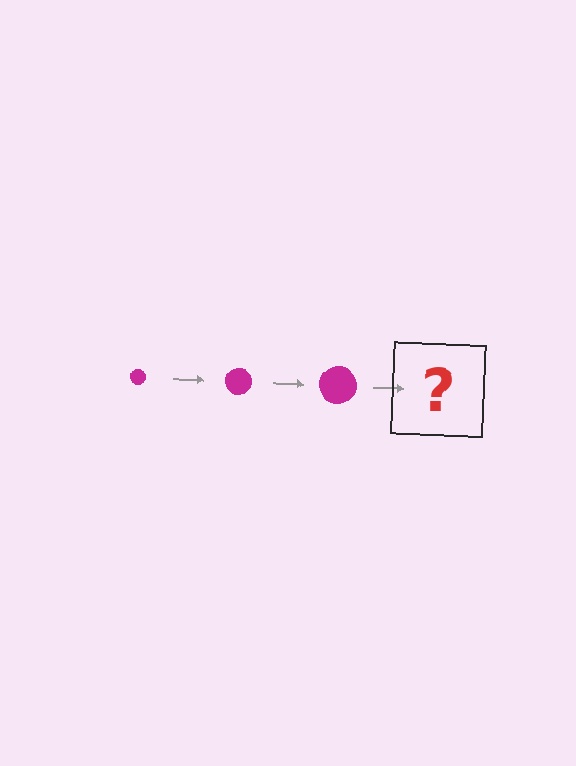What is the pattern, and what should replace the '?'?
The pattern is that the circle gets progressively larger each step. The '?' should be a magenta circle, larger than the previous one.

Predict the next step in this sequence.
The next step is a magenta circle, larger than the previous one.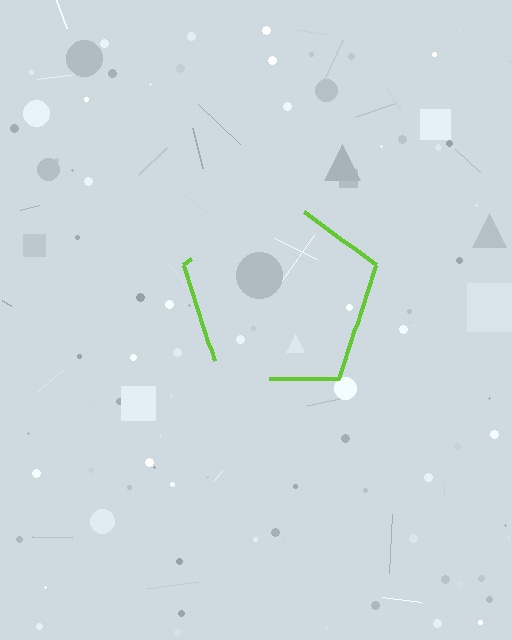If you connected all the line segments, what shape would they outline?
They would outline a pentagon.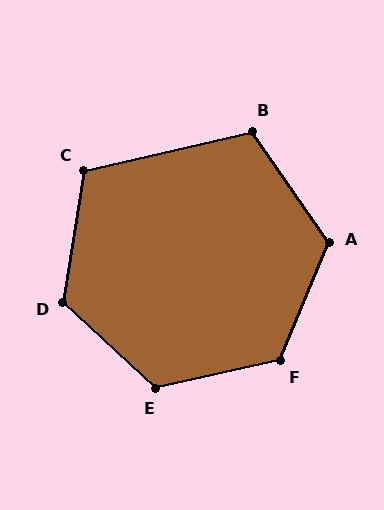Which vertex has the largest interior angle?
E, at approximately 125 degrees.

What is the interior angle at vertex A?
Approximately 123 degrees (obtuse).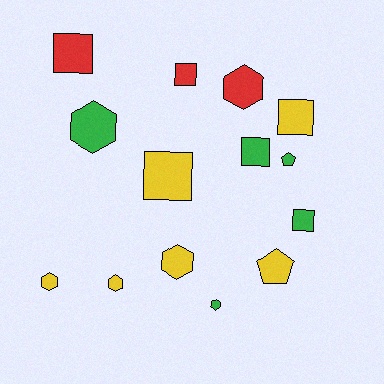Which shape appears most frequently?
Hexagon, with 6 objects.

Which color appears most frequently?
Yellow, with 6 objects.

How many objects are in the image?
There are 14 objects.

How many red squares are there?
There are 2 red squares.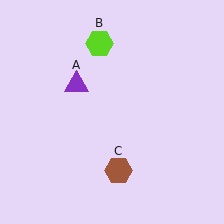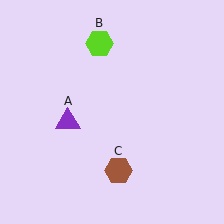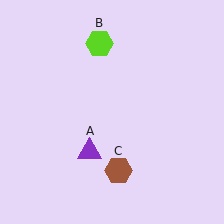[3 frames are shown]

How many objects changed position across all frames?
1 object changed position: purple triangle (object A).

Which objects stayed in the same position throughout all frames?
Lime hexagon (object B) and brown hexagon (object C) remained stationary.